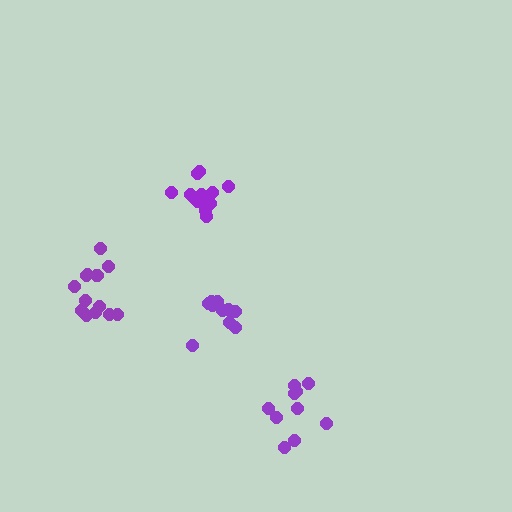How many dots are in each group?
Group 1: 10 dots, Group 2: 13 dots, Group 3: 13 dots, Group 4: 10 dots (46 total).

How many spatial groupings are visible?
There are 4 spatial groupings.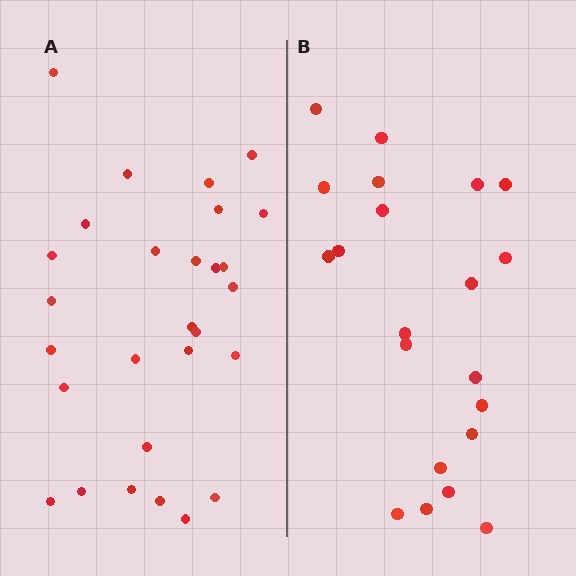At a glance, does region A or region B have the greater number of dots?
Region A (the left region) has more dots.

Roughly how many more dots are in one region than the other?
Region A has roughly 8 or so more dots than region B.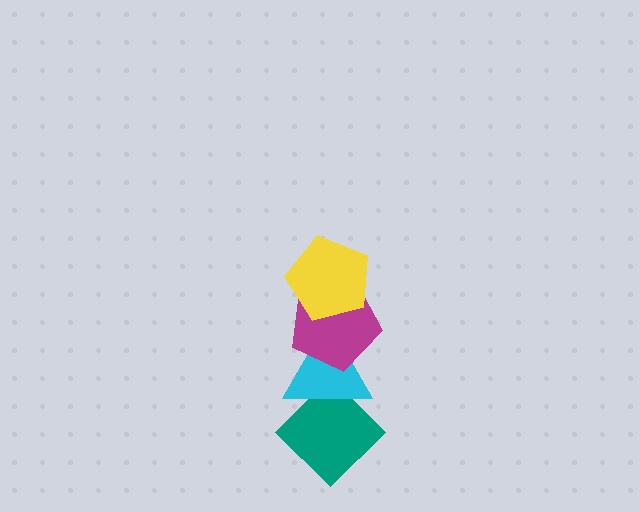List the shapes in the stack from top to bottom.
From top to bottom: the yellow pentagon, the magenta pentagon, the cyan triangle, the teal diamond.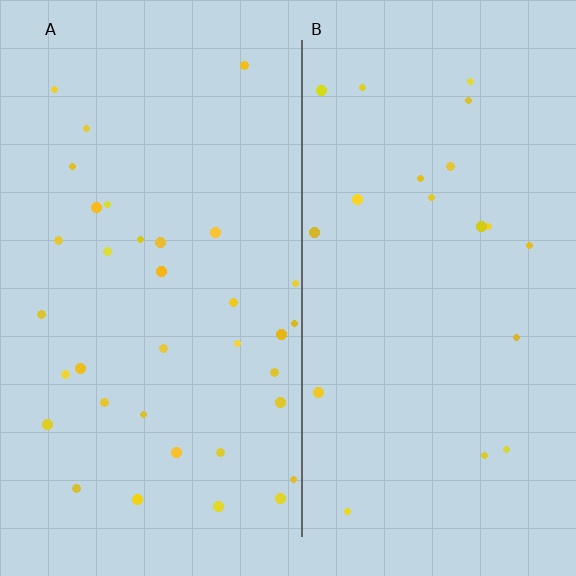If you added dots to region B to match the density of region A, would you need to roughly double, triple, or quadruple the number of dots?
Approximately double.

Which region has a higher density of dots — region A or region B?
A (the left).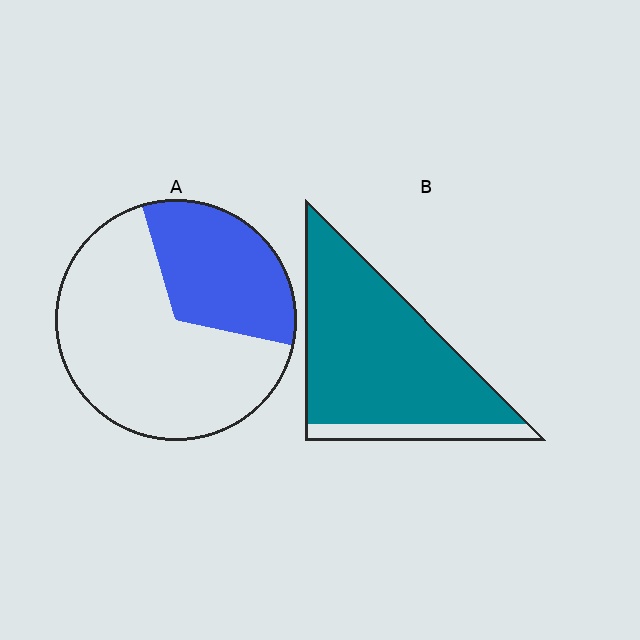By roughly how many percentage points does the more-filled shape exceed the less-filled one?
By roughly 55 percentage points (B over A).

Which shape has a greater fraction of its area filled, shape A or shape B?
Shape B.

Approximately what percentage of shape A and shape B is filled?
A is approximately 35% and B is approximately 85%.